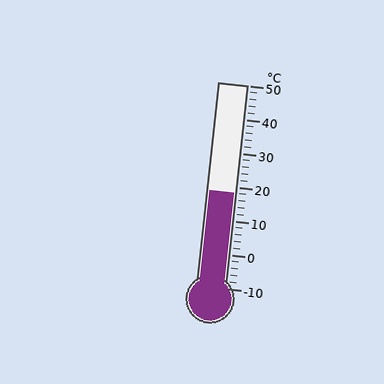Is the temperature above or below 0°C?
The temperature is above 0°C.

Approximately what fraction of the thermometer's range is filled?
The thermometer is filled to approximately 45% of its range.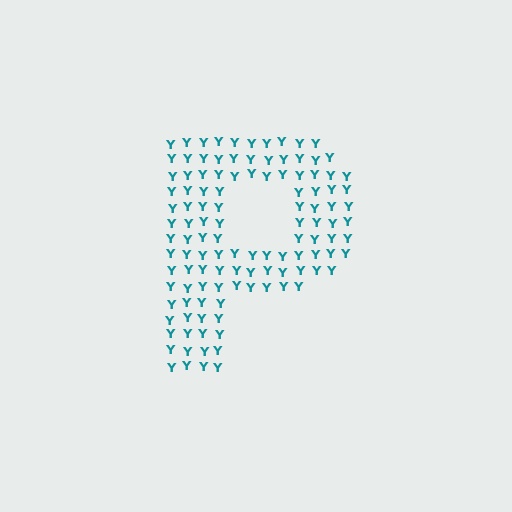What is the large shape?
The large shape is the letter P.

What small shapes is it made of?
It is made of small letter Y's.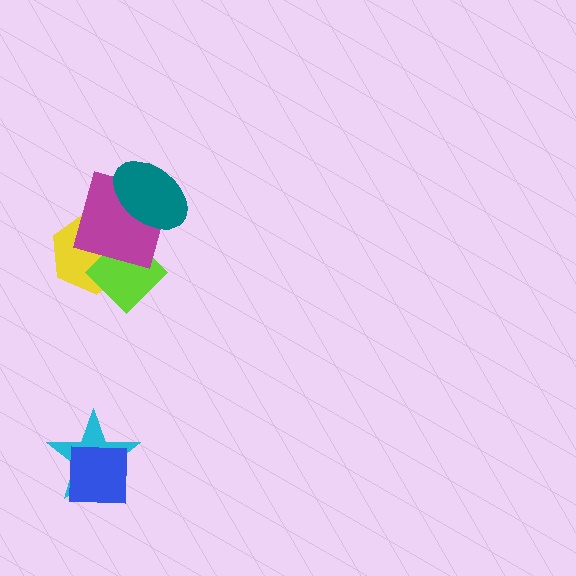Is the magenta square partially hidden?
Yes, it is partially covered by another shape.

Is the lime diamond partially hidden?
Yes, it is partially covered by another shape.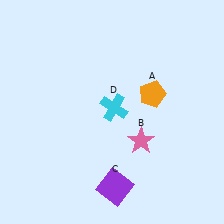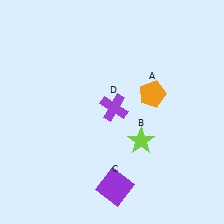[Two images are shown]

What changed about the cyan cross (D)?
In Image 1, D is cyan. In Image 2, it changed to purple.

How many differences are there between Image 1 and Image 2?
There are 2 differences between the two images.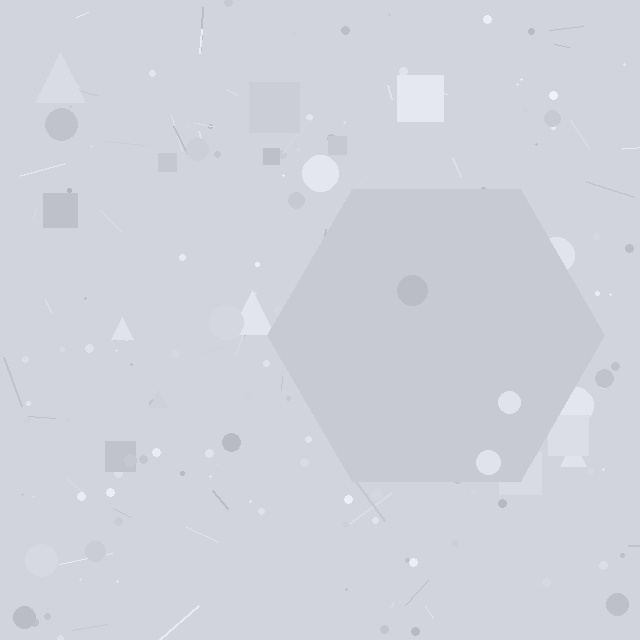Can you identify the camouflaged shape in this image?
The camouflaged shape is a hexagon.